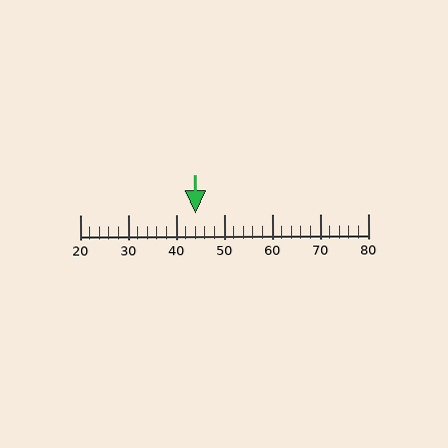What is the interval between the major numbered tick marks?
The major tick marks are spaced 10 units apart.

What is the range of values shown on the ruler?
The ruler shows values from 20 to 80.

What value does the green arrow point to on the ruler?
The green arrow points to approximately 44.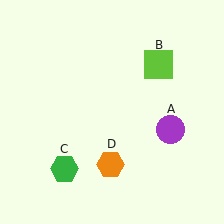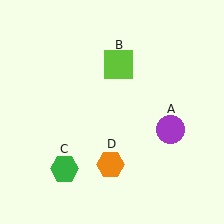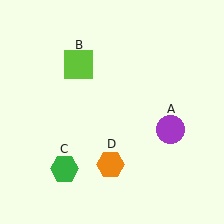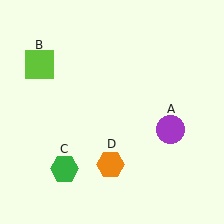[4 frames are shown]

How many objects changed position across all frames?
1 object changed position: lime square (object B).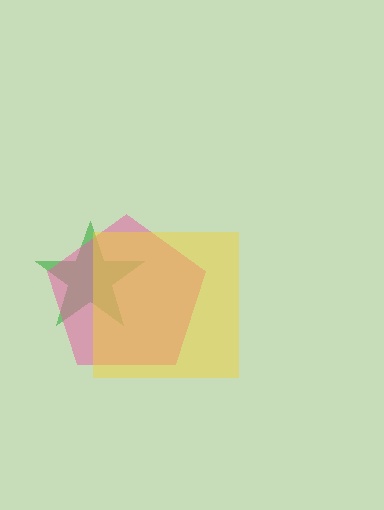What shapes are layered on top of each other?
The layered shapes are: a green star, a pink pentagon, a yellow square.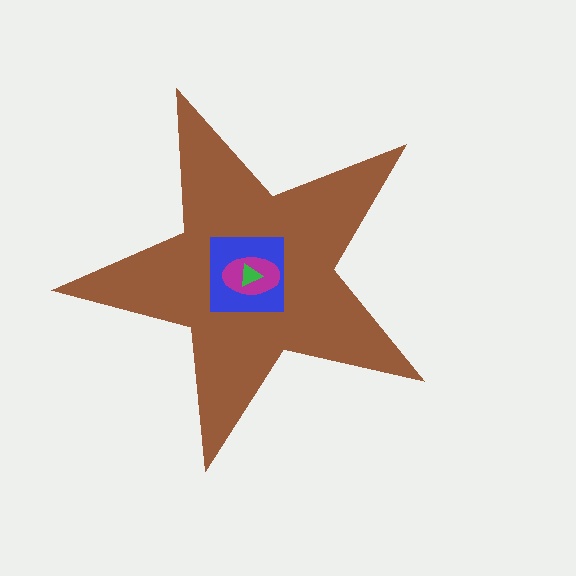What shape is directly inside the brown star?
The blue square.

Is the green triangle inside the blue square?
Yes.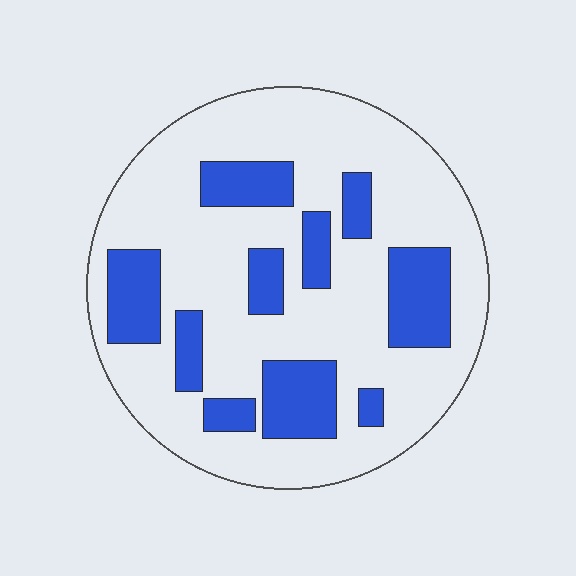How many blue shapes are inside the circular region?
10.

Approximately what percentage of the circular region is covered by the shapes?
Approximately 25%.